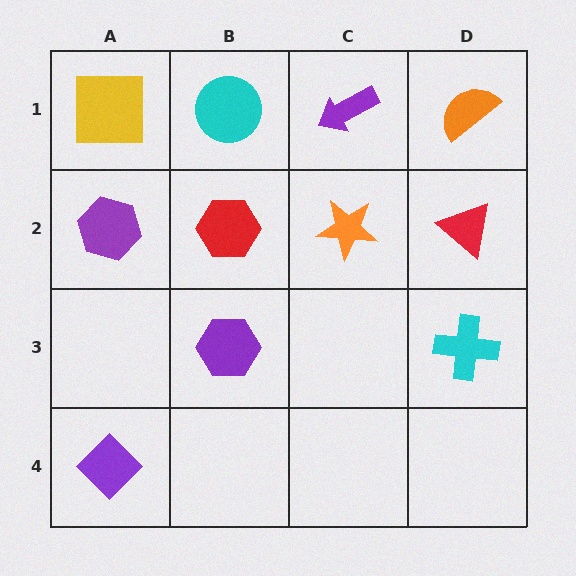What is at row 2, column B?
A red hexagon.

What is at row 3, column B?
A purple hexagon.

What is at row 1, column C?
A purple arrow.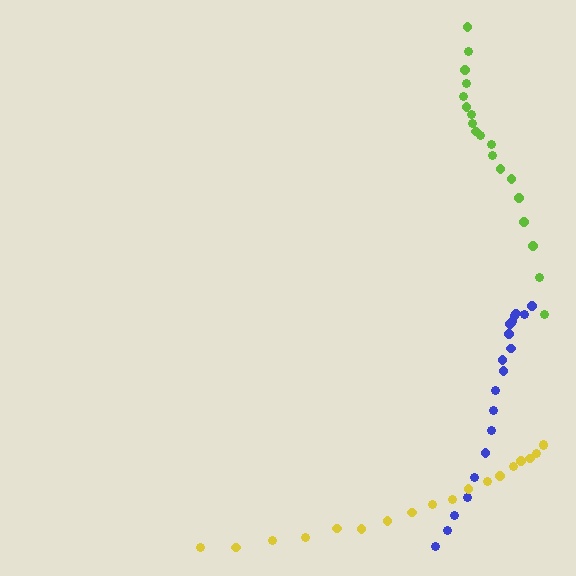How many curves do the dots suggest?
There are 3 distinct paths.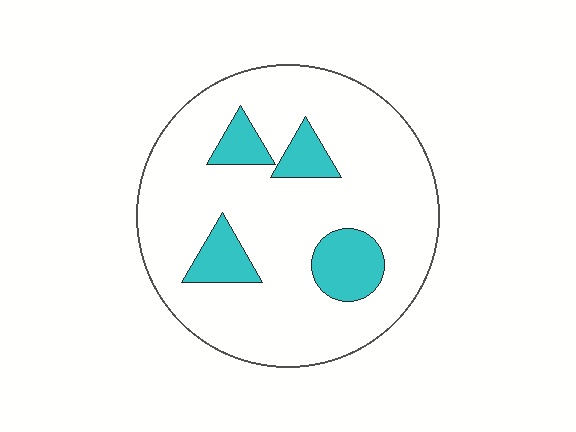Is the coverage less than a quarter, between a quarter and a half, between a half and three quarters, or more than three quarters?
Less than a quarter.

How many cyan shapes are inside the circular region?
4.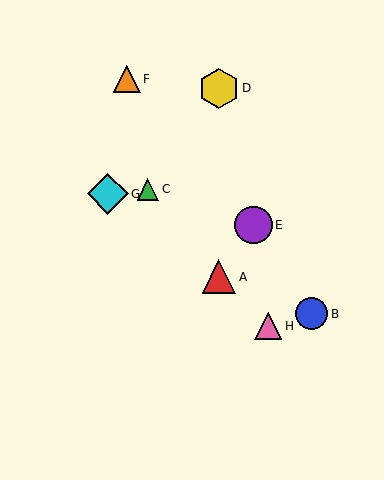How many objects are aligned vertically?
2 objects (A, D) are aligned vertically.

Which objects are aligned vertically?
Objects A, D are aligned vertically.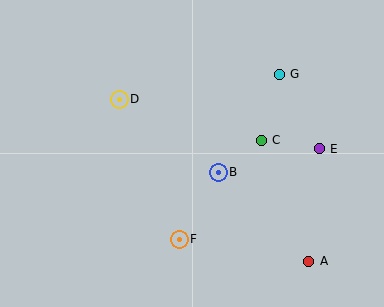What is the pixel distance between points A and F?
The distance between A and F is 131 pixels.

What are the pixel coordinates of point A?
Point A is at (309, 261).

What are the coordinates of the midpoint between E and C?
The midpoint between E and C is at (290, 145).